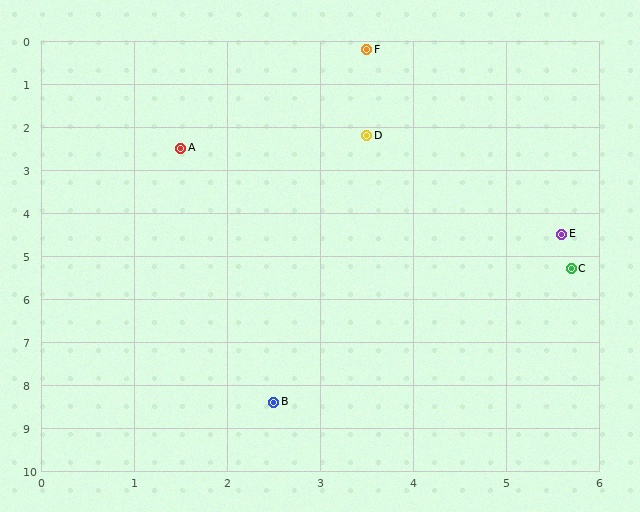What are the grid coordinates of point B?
Point B is at approximately (2.5, 8.4).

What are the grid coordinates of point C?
Point C is at approximately (5.7, 5.3).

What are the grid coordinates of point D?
Point D is at approximately (3.5, 2.2).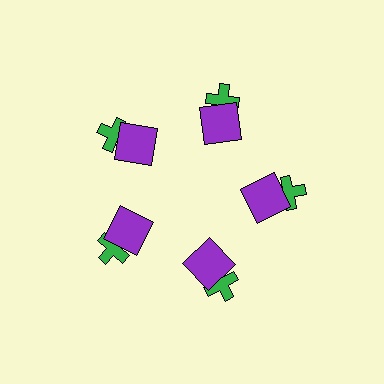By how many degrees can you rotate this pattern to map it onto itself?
The pattern maps onto itself every 72 degrees of rotation.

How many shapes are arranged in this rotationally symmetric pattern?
There are 10 shapes, arranged in 5 groups of 2.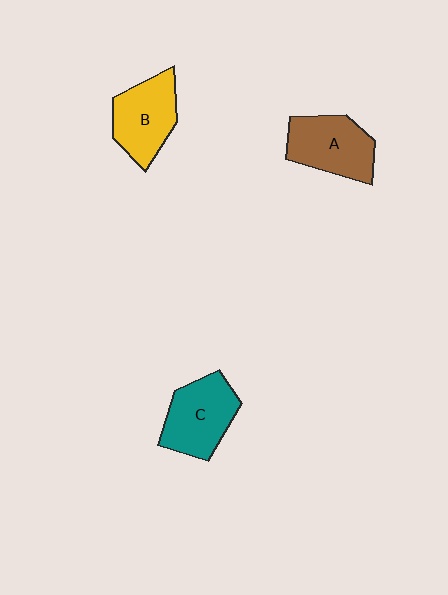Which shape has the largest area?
Shape C (teal).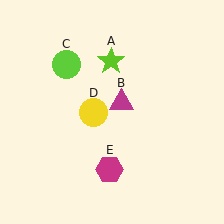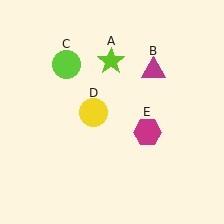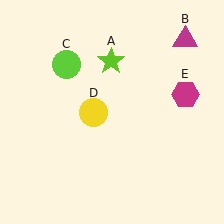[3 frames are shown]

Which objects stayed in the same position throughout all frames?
Lime star (object A) and lime circle (object C) and yellow circle (object D) remained stationary.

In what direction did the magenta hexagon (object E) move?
The magenta hexagon (object E) moved up and to the right.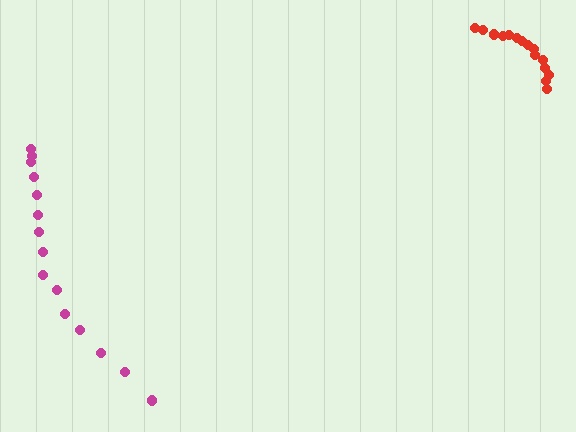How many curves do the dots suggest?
There are 2 distinct paths.